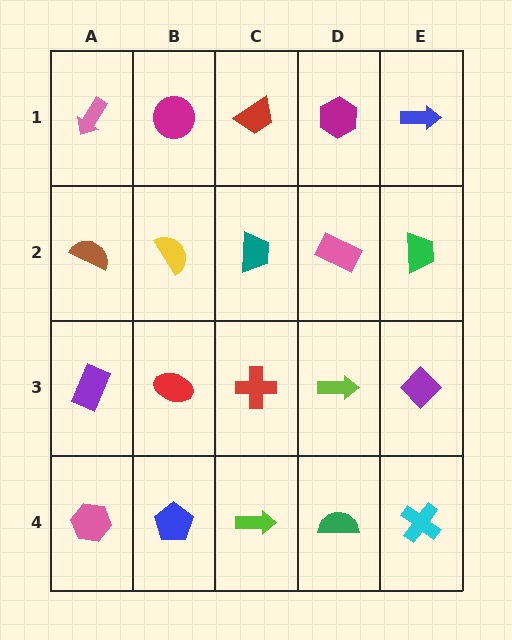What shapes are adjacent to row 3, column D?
A pink rectangle (row 2, column D), a green semicircle (row 4, column D), a red cross (row 3, column C), a purple diamond (row 3, column E).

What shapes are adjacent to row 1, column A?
A brown semicircle (row 2, column A), a magenta circle (row 1, column B).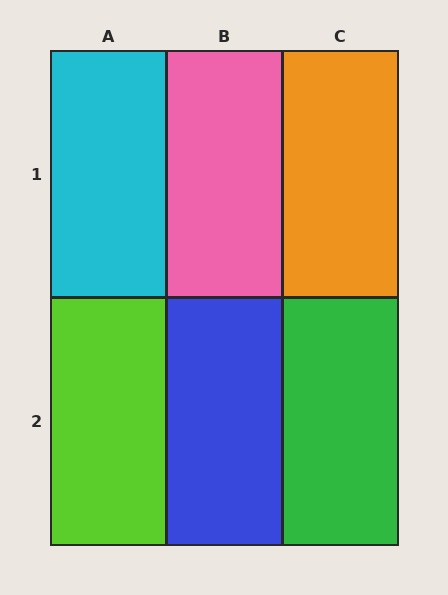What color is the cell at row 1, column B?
Pink.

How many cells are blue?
1 cell is blue.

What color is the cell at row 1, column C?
Orange.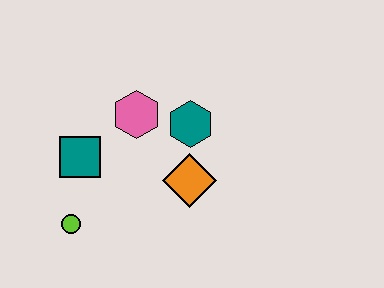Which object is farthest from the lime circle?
The teal hexagon is farthest from the lime circle.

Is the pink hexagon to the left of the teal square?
No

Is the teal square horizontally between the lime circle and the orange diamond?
Yes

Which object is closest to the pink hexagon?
The teal hexagon is closest to the pink hexagon.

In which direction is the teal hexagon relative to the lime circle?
The teal hexagon is to the right of the lime circle.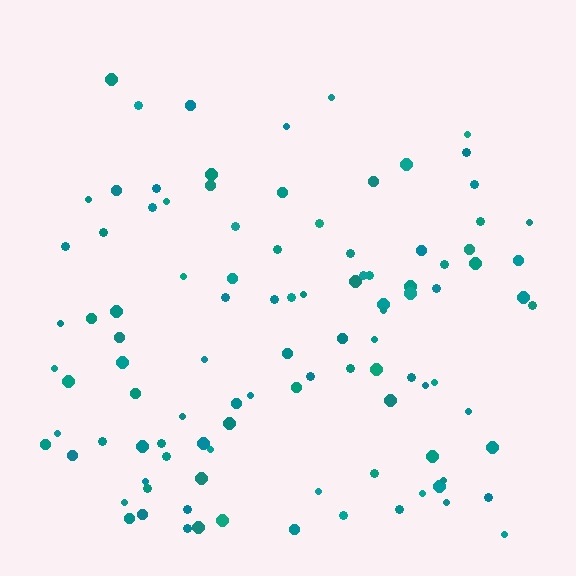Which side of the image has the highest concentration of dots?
The bottom.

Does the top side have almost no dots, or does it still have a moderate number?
Still a moderate number, just noticeably fewer than the bottom.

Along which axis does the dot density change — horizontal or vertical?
Vertical.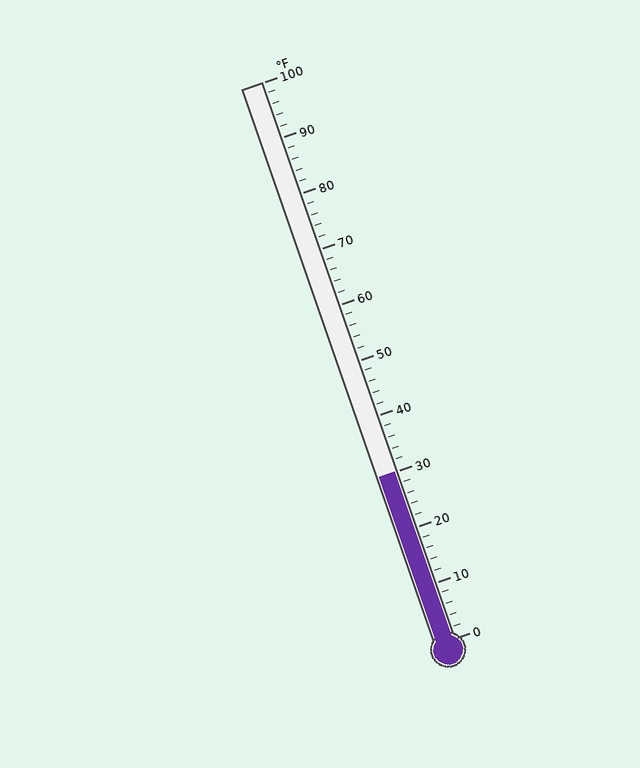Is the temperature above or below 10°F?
The temperature is above 10°F.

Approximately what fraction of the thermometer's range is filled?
The thermometer is filled to approximately 30% of its range.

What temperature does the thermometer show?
The thermometer shows approximately 30°F.